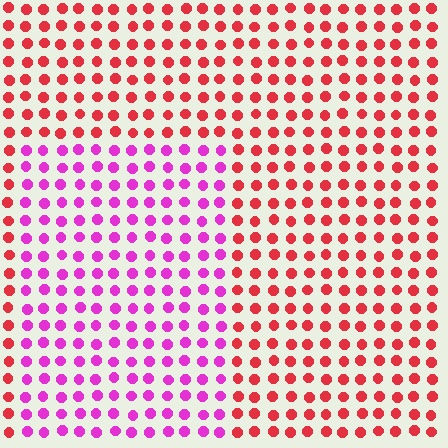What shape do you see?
I see a rectangle.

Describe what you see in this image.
The image is filled with small red elements in a uniform arrangement. A rectangle-shaped region is visible where the elements are tinted to a slightly different hue, forming a subtle color boundary.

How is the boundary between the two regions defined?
The boundary is defined purely by a slight shift in hue (about 49 degrees). Spacing, size, and orientation are identical on both sides.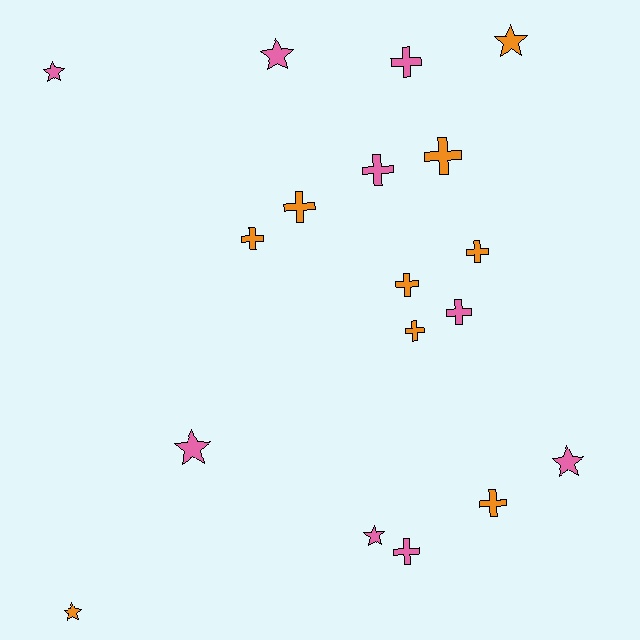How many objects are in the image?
There are 18 objects.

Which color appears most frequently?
Pink, with 9 objects.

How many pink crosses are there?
There are 4 pink crosses.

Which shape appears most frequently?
Cross, with 11 objects.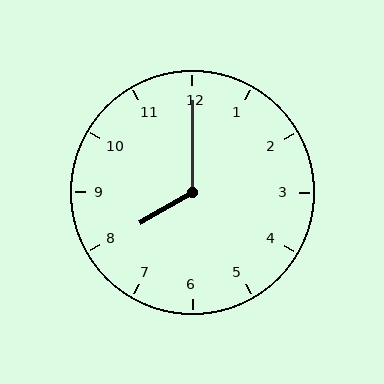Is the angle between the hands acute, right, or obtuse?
It is obtuse.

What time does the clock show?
8:00.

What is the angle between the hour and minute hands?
Approximately 120 degrees.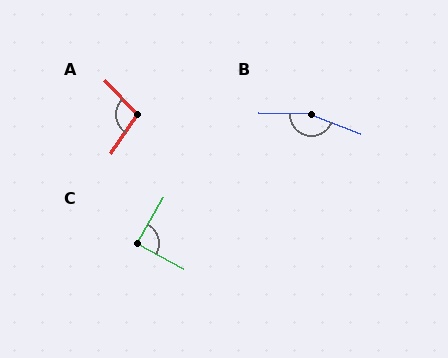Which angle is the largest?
B, at approximately 160 degrees.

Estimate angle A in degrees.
Approximately 102 degrees.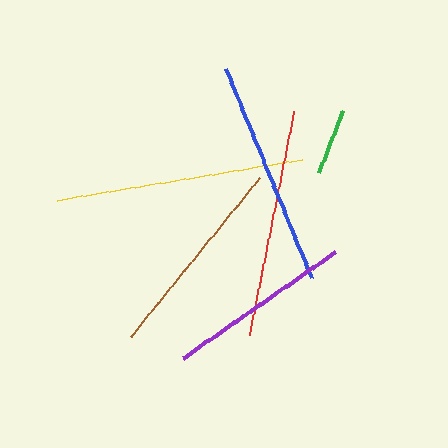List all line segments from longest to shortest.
From longest to shortest: yellow, red, blue, brown, purple, green.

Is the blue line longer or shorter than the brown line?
The blue line is longer than the brown line.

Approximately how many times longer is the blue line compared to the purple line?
The blue line is approximately 1.2 times the length of the purple line.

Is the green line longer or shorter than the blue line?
The blue line is longer than the green line.